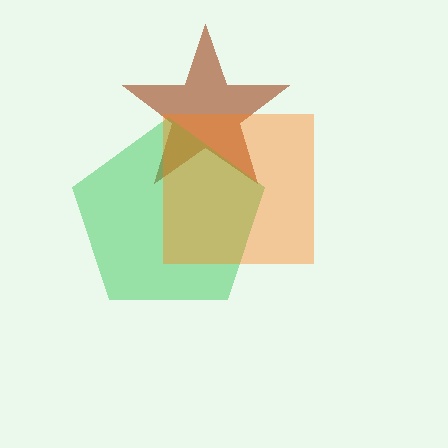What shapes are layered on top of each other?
The layered shapes are: a brown star, a green pentagon, an orange square.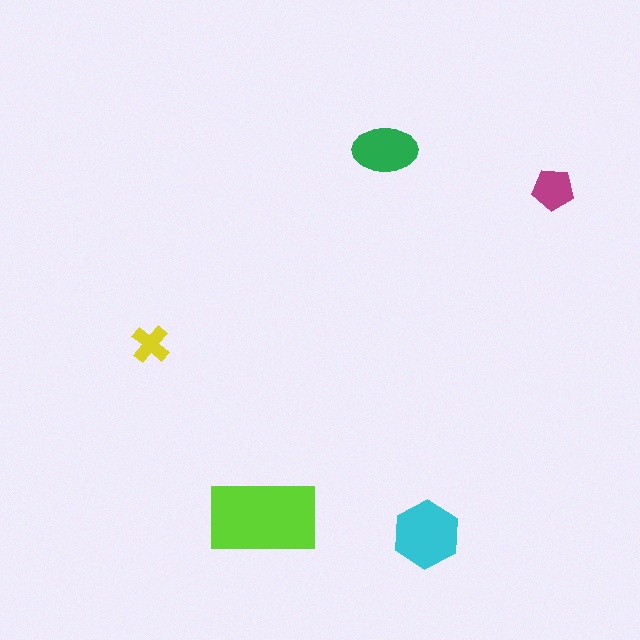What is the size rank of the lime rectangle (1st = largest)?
1st.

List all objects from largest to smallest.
The lime rectangle, the cyan hexagon, the green ellipse, the magenta pentagon, the yellow cross.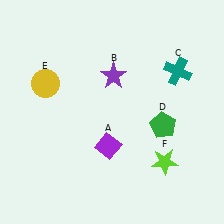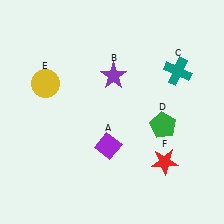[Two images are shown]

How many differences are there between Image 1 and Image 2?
There is 1 difference between the two images.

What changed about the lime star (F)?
In Image 1, F is lime. In Image 2, it changed to red.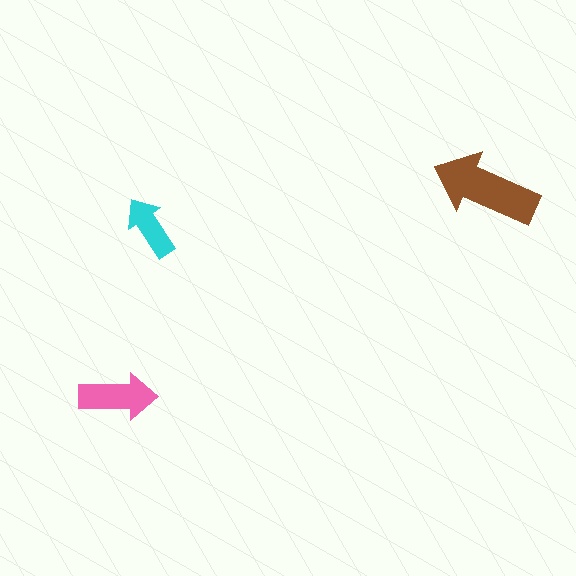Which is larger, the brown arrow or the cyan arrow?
The brown one.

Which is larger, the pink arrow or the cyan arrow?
The pink one.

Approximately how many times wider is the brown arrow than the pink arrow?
About 1.5 times wider.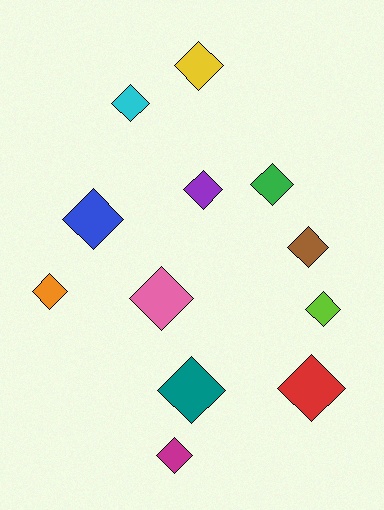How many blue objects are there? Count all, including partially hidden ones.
There is 1 blue object.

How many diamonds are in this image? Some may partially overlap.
There are 12 diamonds.